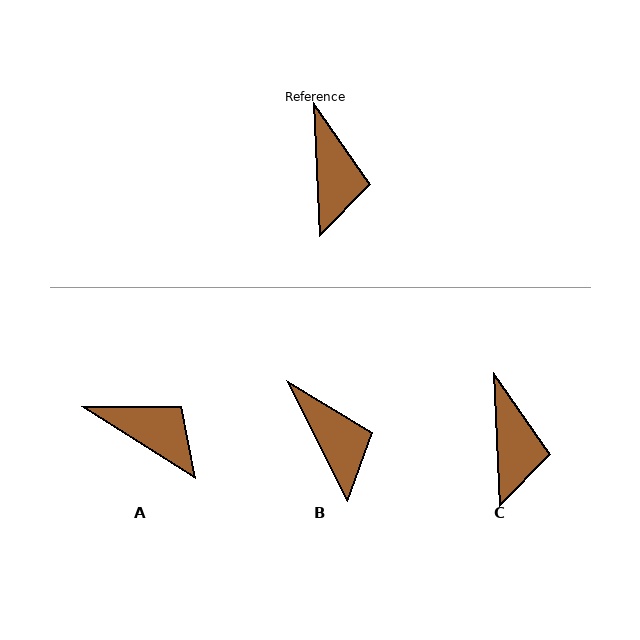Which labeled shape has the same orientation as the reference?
C.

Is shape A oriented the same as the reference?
No, it is off by about 55 degrees.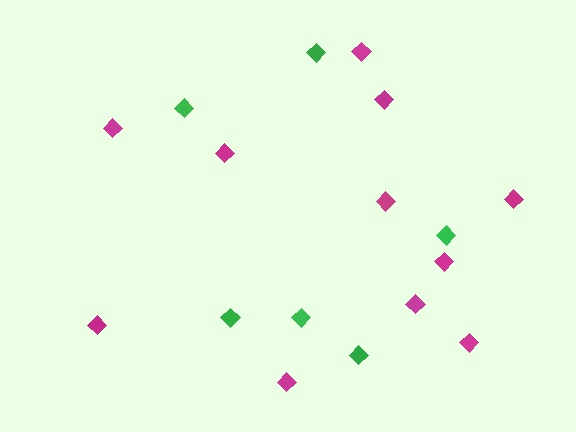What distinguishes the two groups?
There are 2 groups: one group of magenta diamonds (11) and one group of green diamonds (6).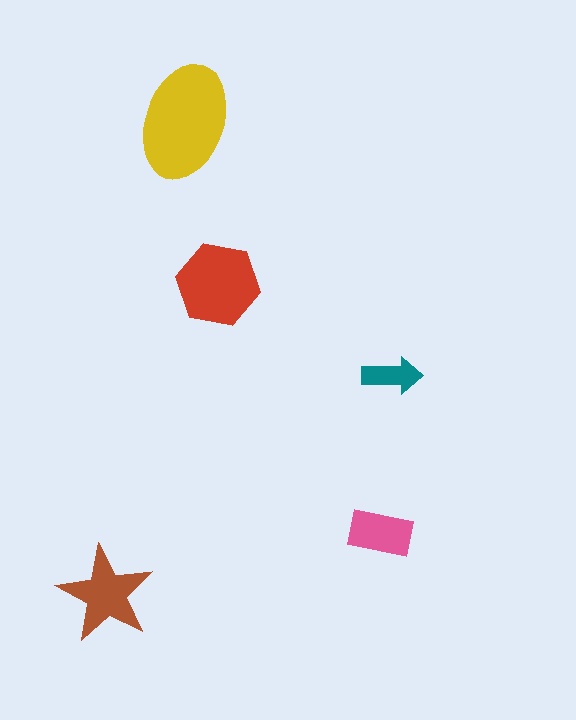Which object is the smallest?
The teal arrow.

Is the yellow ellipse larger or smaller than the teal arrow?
Larger.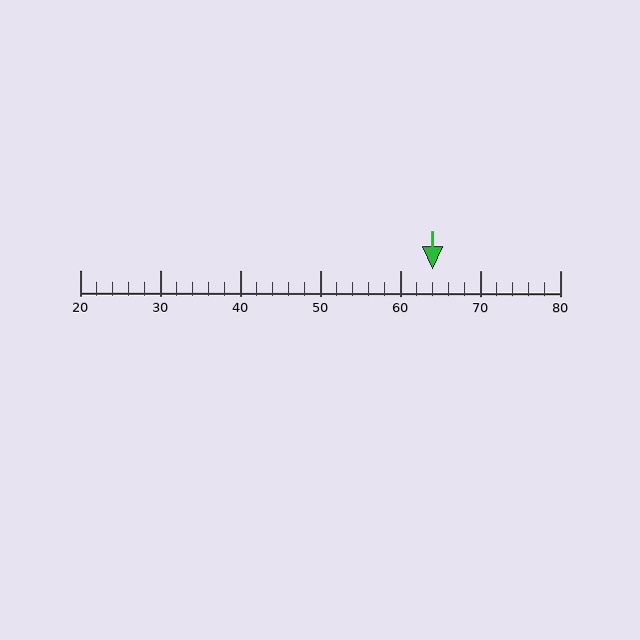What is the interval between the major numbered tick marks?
The major tick marks are spaced 10 units apart.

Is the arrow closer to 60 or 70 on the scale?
The arrow is closer to 60.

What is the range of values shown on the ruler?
The ruler shows values from 20 to 80.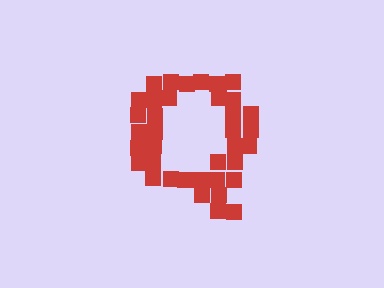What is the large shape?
The large shape is the letter Q.